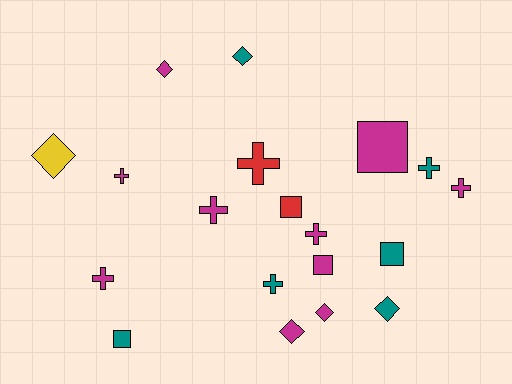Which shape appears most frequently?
Cross, with 8 objects.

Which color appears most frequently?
Magenta, with 10 objects.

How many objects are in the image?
There are 19 objects.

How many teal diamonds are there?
There are 2 teal diamonds.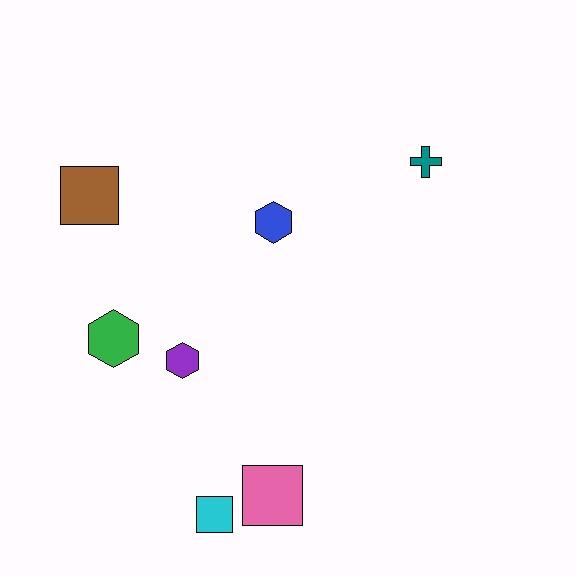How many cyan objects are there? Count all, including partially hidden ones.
There is 1 cyan object.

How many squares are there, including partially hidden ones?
There are 3 squares.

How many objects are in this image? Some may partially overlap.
There are 7 objects.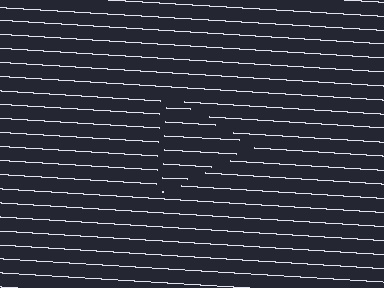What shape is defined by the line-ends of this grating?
An illusory triangle. The interior of the shape contains the same grating, shifted by half a period — the contour is defined by the phase discontinuity where line-ends from the inner and outer gratings abut.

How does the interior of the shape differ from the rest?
The interior of the shape contains the same grating, shifted by half a period — the contour is defined by the phase discontinuity where line-ends from the inner and outer gratings abut.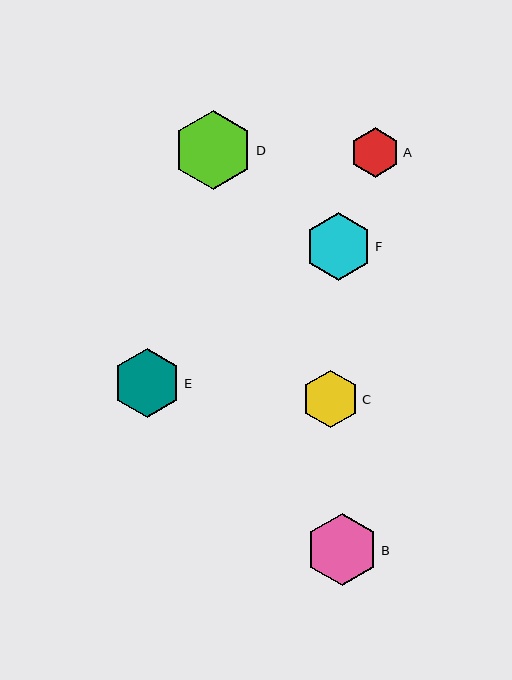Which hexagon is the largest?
Hexagon D is the largest with a size of approximately 79 pixels.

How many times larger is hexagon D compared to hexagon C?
Hexagon D is approximately 1.4 times the size of hexagon C.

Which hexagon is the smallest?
Hexagon A is the smallest with a size of approximately 49 pixels.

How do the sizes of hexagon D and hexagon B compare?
Hexagon D and hexagon B are approximately the same size.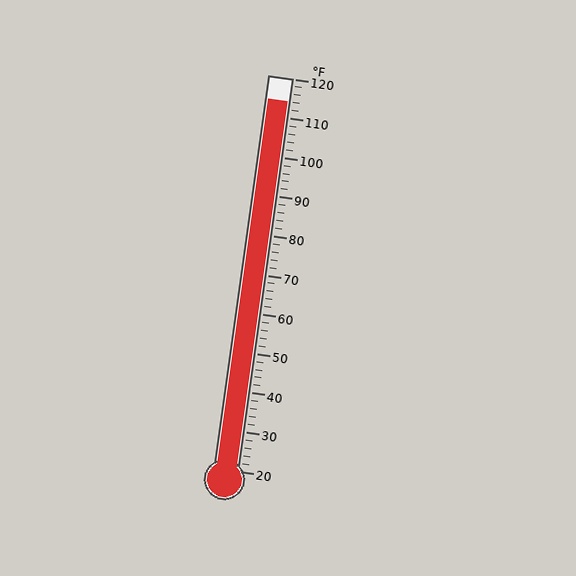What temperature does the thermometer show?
The thermometer shows approximately 114°F.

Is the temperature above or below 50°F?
The temperature is above 50°F.